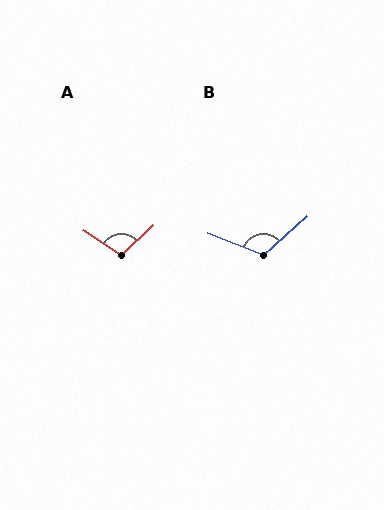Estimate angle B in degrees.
Approximately 117 degrees.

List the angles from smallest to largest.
A (103°), B (117°).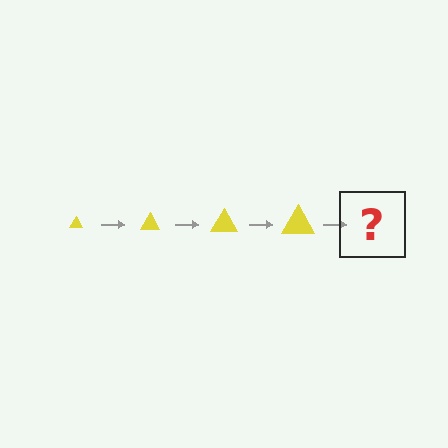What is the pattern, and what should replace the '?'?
The pattern is that the triangle gets progressively larger each step. The '?' should be a yellow triangle, larger than the previous one.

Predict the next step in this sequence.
The next step is a yellow triangle, larger than the previous one.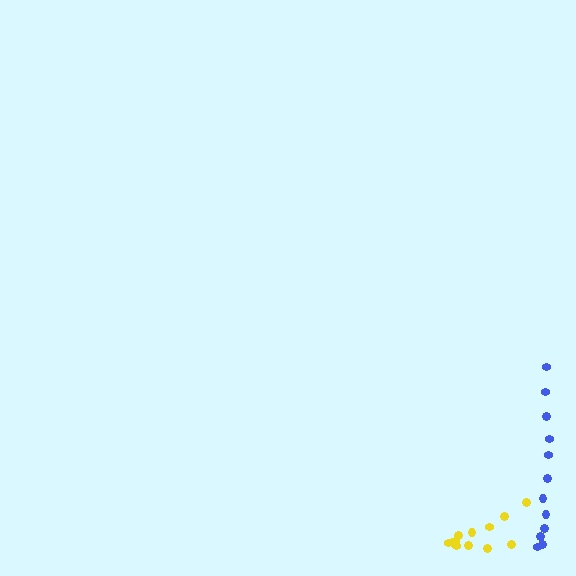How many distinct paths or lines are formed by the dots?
There are 2 distinct paths.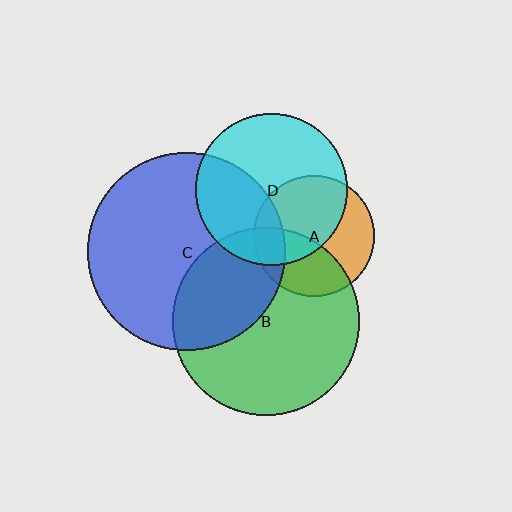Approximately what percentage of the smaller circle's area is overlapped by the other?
Approximately 35%.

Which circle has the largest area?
Circle C (blue).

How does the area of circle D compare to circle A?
Approximately 1.6 times.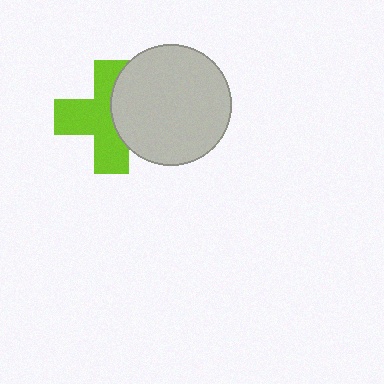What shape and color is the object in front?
The object in front is a light gray circle.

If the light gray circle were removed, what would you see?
You would see the complete lime cross.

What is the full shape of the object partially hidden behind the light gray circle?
The partially hidden object is a lime cross.